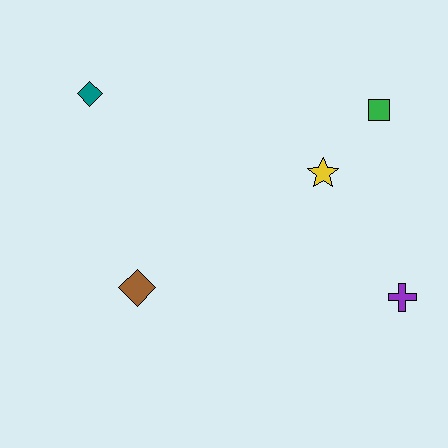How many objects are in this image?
There are 5 objects.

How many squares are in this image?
There is 1 square.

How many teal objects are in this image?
There is 1 teal object.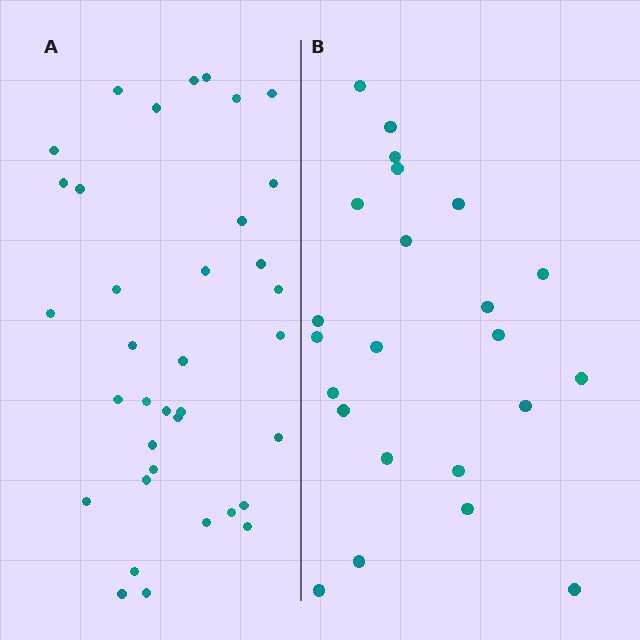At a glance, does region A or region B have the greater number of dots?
Region A (the left region) has more dots.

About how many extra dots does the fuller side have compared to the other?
Region A has approximately 15 more dots than region B.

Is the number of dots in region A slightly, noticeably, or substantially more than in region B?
Region A has substantially more. The ratio is roughly 1.6 to 1.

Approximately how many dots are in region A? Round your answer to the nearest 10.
About 40 dots. (The exact count is 36, which rounds to 40.)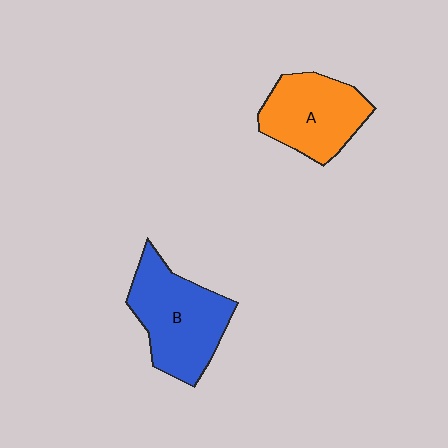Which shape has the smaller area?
Shape A (orange).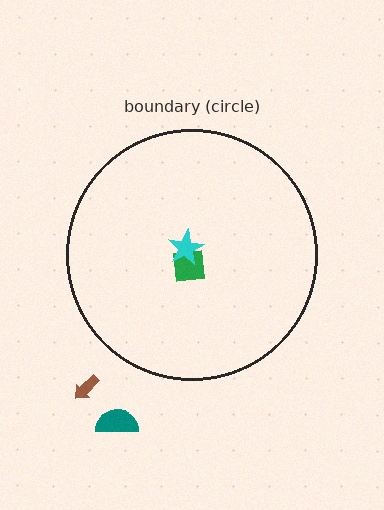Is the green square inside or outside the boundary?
Inside.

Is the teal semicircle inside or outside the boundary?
Outside.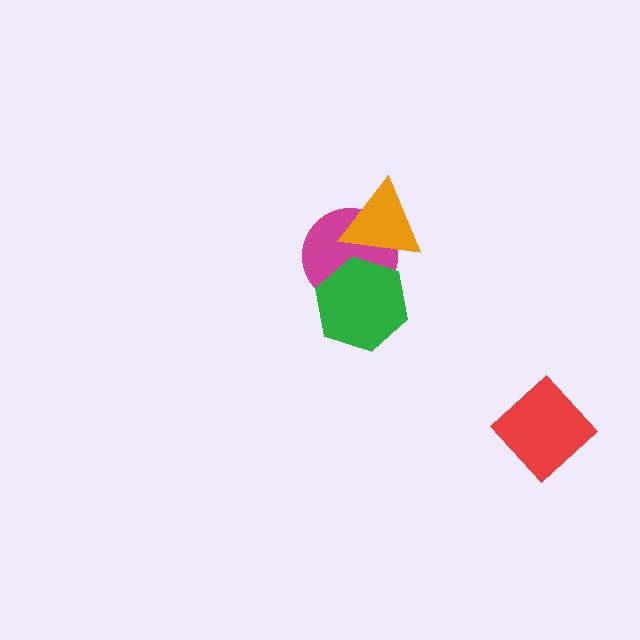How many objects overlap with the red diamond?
0 objects overlap with the red diamond.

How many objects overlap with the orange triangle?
2 objects overlap with the orange triangle.